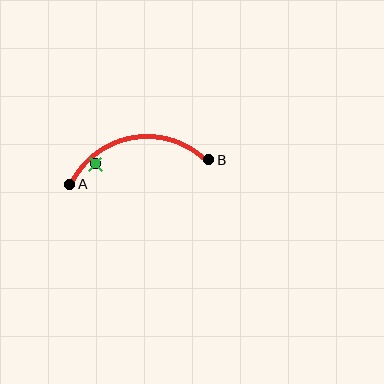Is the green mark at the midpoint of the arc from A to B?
No — the green mark does not lie on the arc at all. It sits slightly inside the curve.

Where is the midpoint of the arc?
The arc midpoint is the point on the curve farthest from the straight line joining A and B. It sits above that line.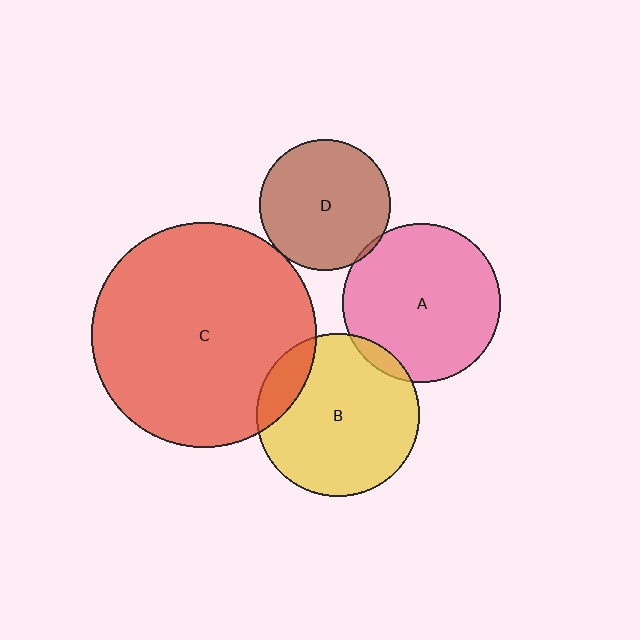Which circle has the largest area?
Circle C (red).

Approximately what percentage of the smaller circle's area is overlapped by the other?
Approximately 5%.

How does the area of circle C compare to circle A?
Approximately 2.0 times.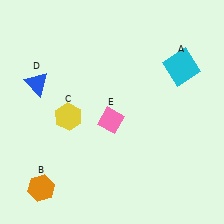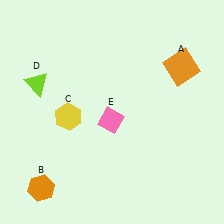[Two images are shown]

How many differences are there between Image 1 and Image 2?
There are 2 differences between the two images.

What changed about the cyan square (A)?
In Image 1, A is cyan. In Image 2, it changed to orange.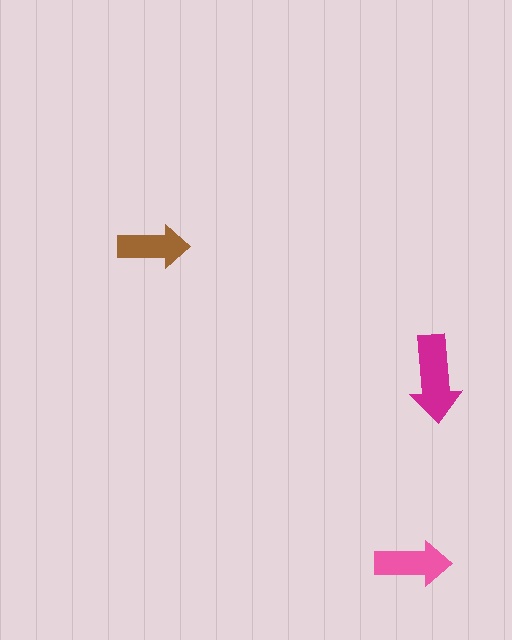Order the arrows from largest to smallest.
the magenta one, the pink one, the brown one.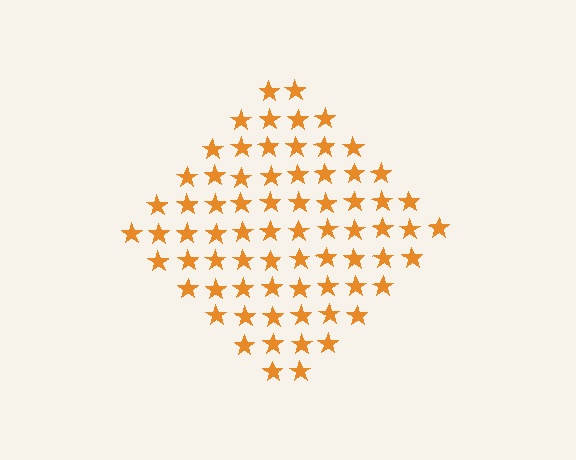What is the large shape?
The large shape is a diamond.